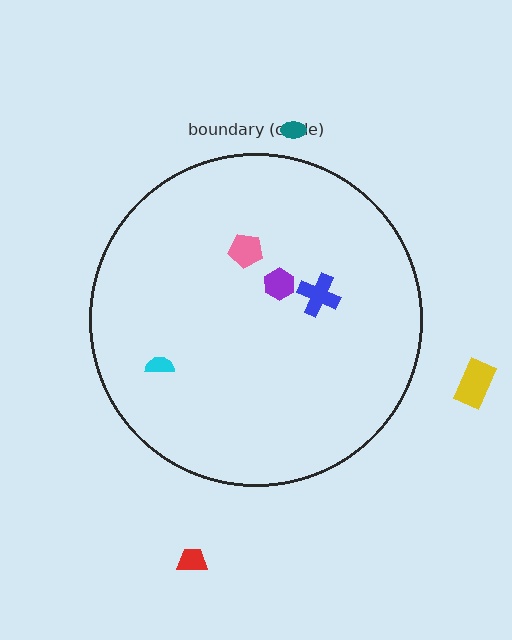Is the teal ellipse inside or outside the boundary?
Outside.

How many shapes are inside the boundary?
4 inside, 3 outside.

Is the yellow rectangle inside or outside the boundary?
Outside.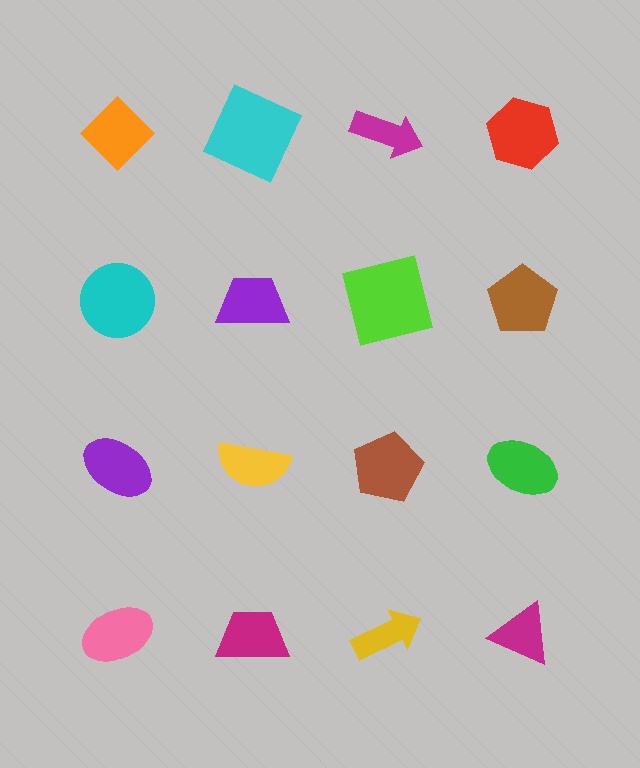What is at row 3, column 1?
A purple ellipse.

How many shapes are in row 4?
4 shapes.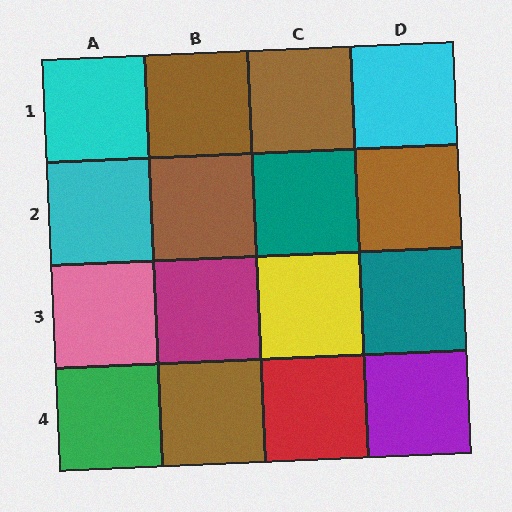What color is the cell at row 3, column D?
Teal.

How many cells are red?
1 cell is red.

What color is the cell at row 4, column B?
Brown.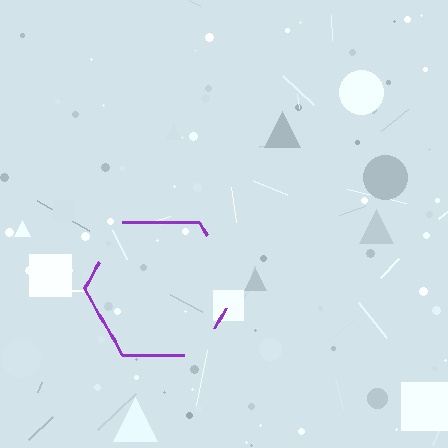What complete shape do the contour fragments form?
The contour fragments form a hexagon.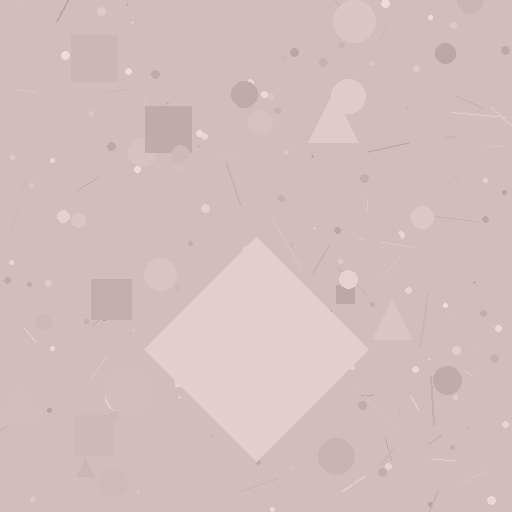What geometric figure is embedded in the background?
A diamond is embedded in the background.